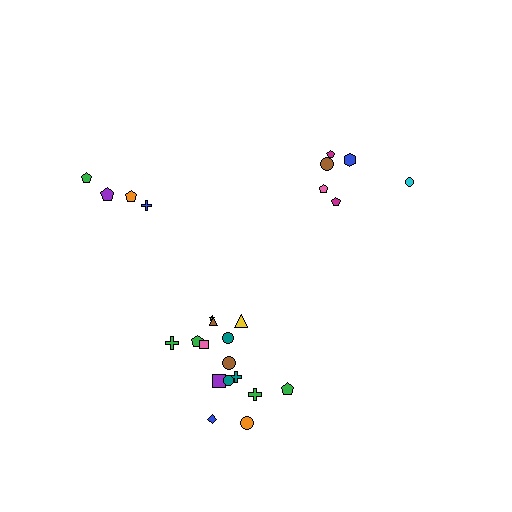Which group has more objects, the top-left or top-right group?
The top-right group.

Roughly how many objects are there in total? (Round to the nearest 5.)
Roughly 25 objects in total.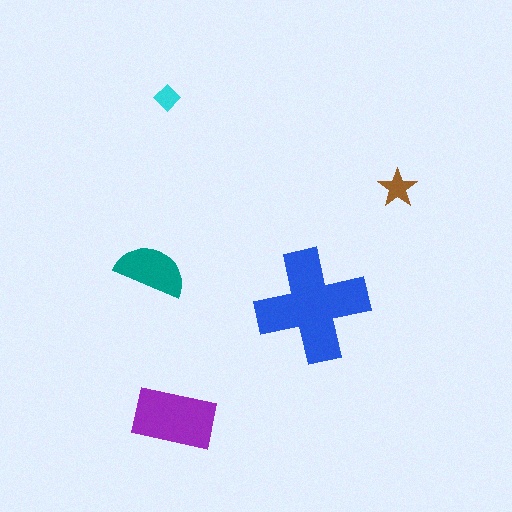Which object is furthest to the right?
The brown star is rightmost.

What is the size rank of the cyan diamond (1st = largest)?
5th.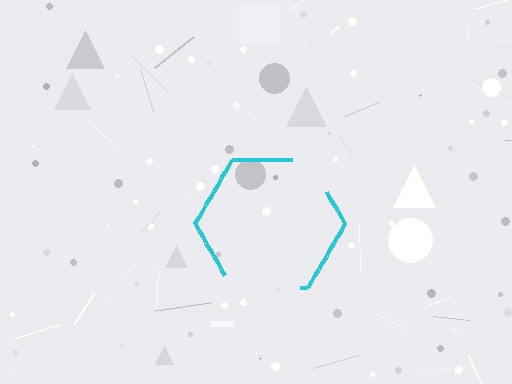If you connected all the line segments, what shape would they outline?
They would outline a hexagon.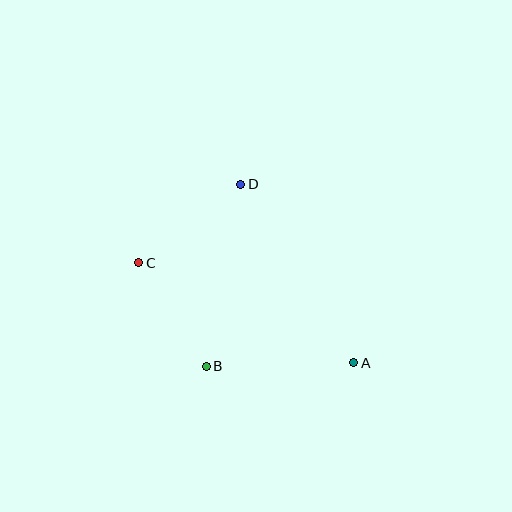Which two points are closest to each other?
Points B and C are closest to each other.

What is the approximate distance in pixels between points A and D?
The distance between A and D is approximately 211 pixels.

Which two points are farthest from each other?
Points A and C are farthest from each other.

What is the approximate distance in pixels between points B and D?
The distance between B and D is approximately 185 pixels.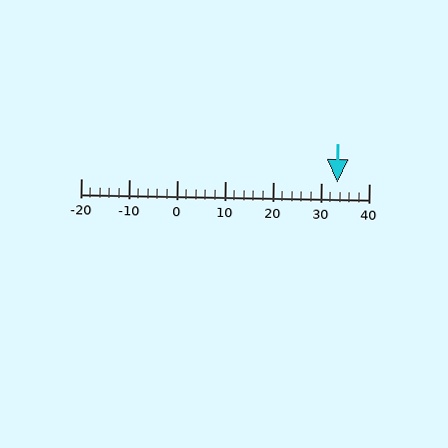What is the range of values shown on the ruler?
The ruler shows values from -20 to 40.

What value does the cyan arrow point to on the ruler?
The cyan arrow points to approximately 34.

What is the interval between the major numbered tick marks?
The major tick marks are spaced 10 units apart.